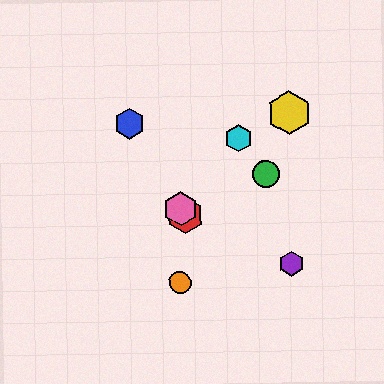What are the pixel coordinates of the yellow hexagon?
The yellow hexagon is at (289, 113).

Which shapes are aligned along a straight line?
The red hexagon, the blue hexagon, the pink hexagon are aligned along a straight line.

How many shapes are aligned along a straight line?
3 shapes (the red hexagon, the blue hexagon, the pink hexagon) are aligned along a straight line.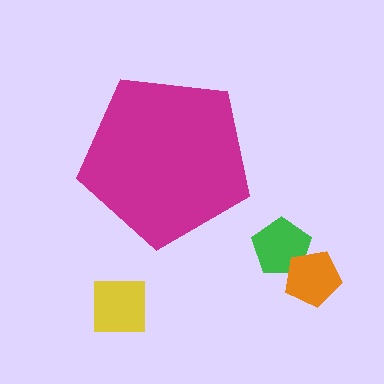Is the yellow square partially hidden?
No, the yellow square is fully visible.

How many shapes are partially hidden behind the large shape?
0 shapes are partially hidden.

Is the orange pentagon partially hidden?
No, the orange pentagon is fully visible.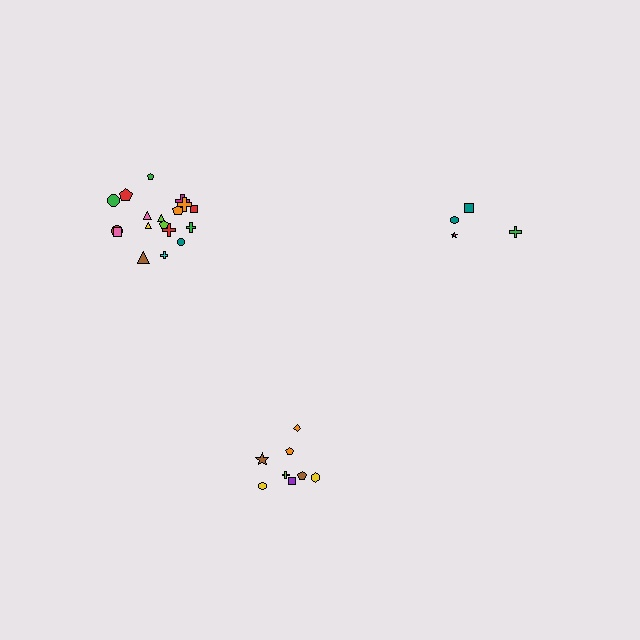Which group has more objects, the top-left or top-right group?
The top-left group.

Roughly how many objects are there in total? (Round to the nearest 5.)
Roughly 30 objects in total.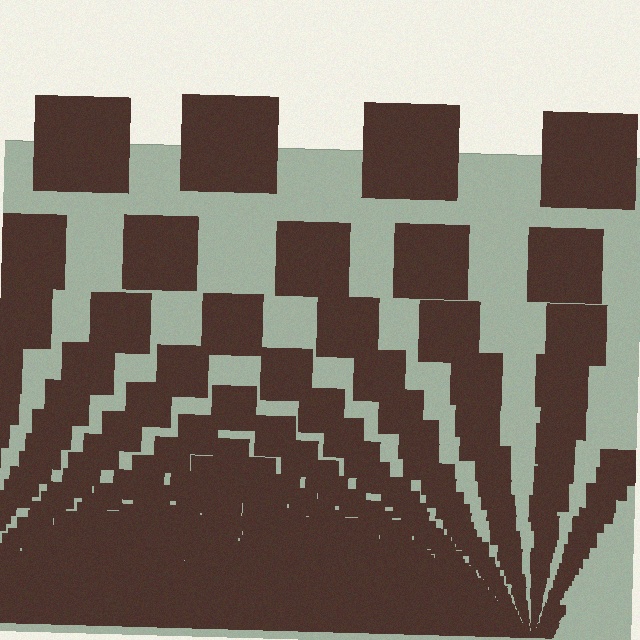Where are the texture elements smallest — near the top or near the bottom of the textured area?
Near the bottom.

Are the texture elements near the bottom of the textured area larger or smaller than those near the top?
Smaller. The gradient is inverted — elements near the bottom are smaller and denser.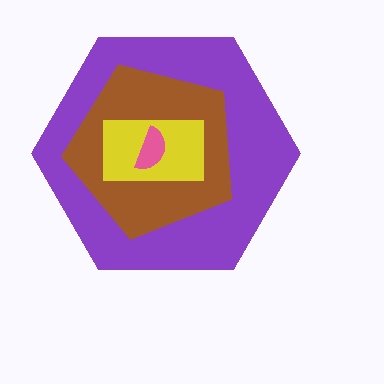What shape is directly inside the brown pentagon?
The yellow rectangle.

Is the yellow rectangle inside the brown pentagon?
Yes.